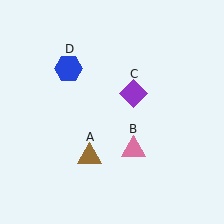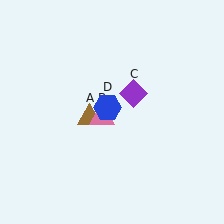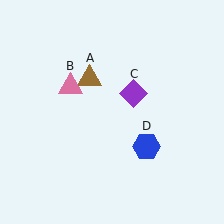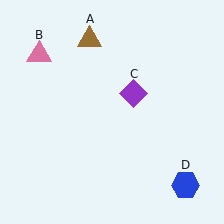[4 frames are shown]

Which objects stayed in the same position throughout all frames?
Purple diamond (object C) remained stationary.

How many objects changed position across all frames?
3 objects changed position: brown triangle (object A), pink triangle (object B), blue hexagon (object D).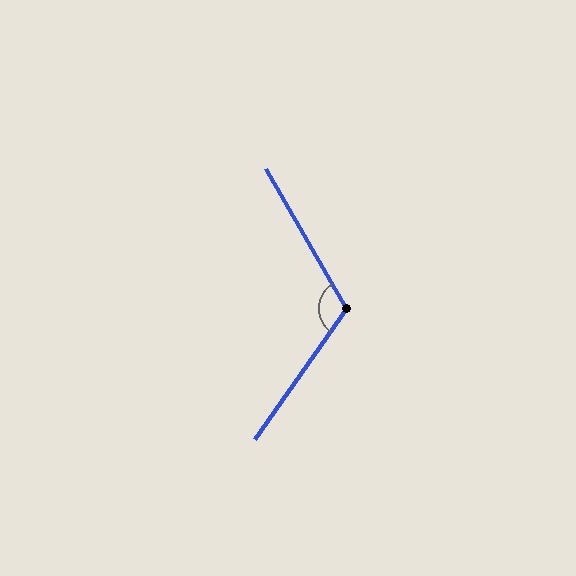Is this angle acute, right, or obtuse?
It is obtuse.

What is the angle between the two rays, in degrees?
Approximately 115 degrees.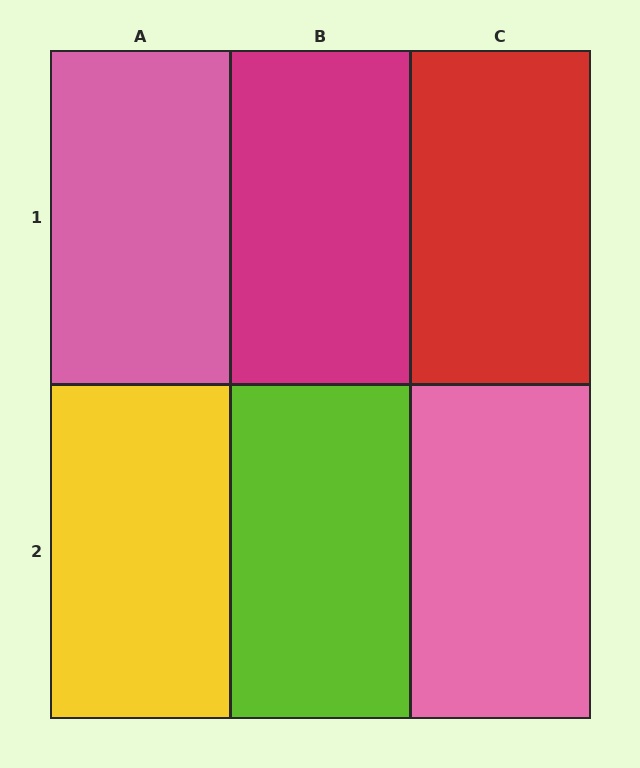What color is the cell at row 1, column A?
Pink.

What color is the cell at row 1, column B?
Magenta.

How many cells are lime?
1 cell is lime.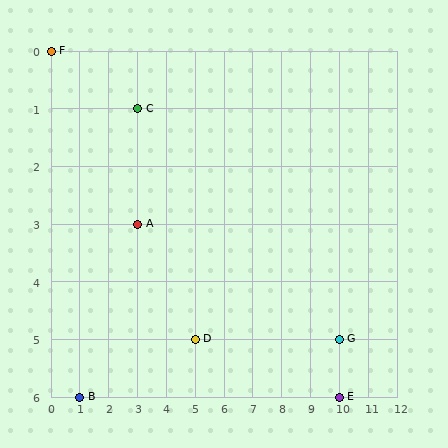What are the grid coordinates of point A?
Point A is at grid coordinates (3, 3).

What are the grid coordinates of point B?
Point B is at grid coordinates (1, 6).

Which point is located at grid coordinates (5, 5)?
Point D is at (5, 5).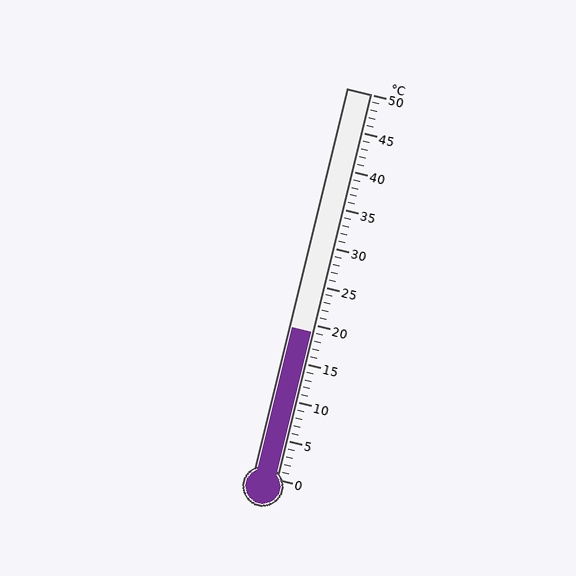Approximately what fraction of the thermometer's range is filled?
The thermometer is filled to approximately 40% of its range.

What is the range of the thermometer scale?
The thermometer scale ranges from 0°C to 50°C.